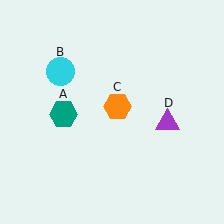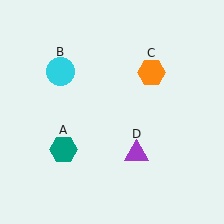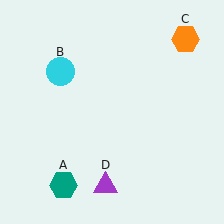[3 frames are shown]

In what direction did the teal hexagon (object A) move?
The teal hexagon (object A) moved down.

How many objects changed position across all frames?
3 objects changed position: teal hexagon (object A), orange hexagon (object C), purple triangle (object D).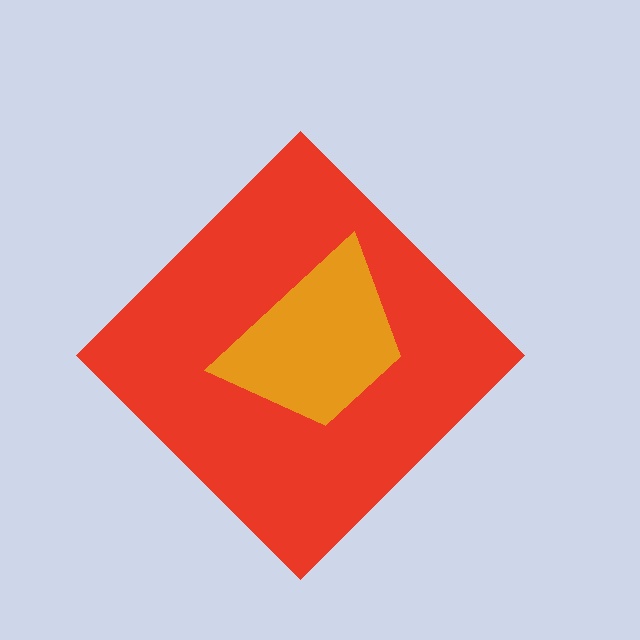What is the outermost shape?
The red diamond.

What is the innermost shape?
The orange trapezoid.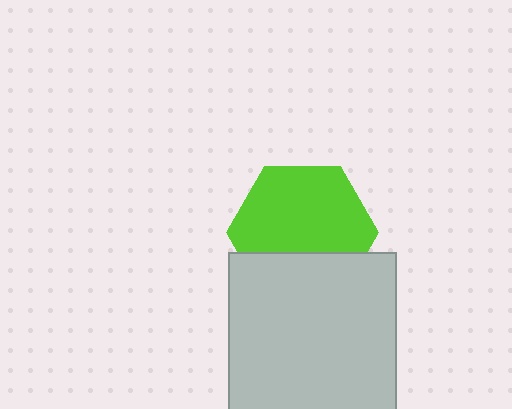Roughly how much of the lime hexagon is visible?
Most of it is visible (roughly 68%).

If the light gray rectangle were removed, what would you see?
You would see the complete lime hexagon.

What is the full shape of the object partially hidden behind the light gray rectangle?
The partially hidden object is a lime hexagon.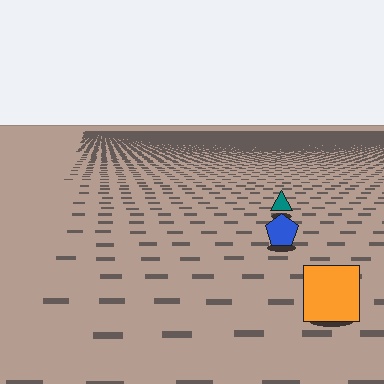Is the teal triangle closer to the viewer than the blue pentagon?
No. The blue pentagon is closer — you can tell from the texture gradient: the ground texture is coarser near it.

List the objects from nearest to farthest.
From nearest to farthest: the orange square, the blue pentagon, the teal triangle.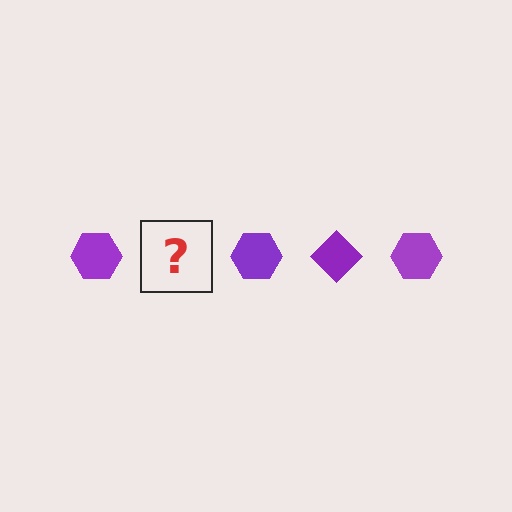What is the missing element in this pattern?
The missing element is a purple diamond.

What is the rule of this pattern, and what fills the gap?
The rule is that the pattern cycles through hexagon, diamond shapes in purple. The gap should be filled with a purple diamond.